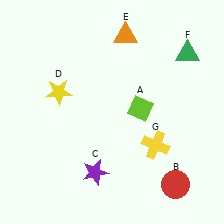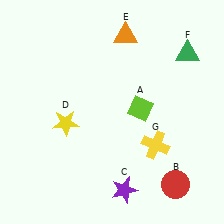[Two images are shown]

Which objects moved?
The objects that moved are: the purple star (C), the yellow star (D).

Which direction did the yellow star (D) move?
The yellow star (D) moved down.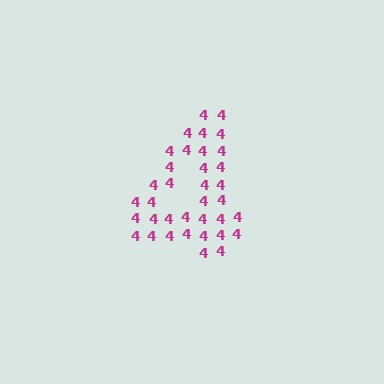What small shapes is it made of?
It is made of small digit 4's.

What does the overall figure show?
The overall figure shows the digit 4.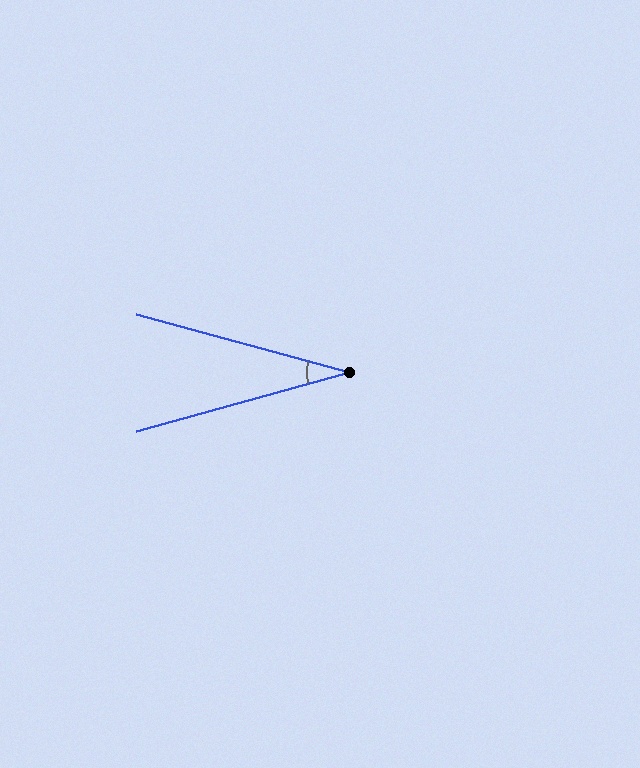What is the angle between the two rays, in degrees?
Approximately 31 degrees.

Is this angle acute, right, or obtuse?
It is acute.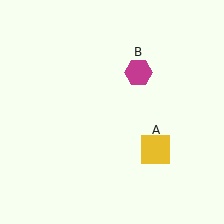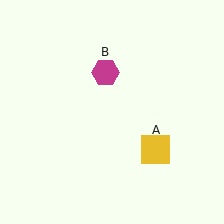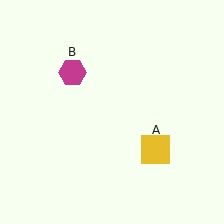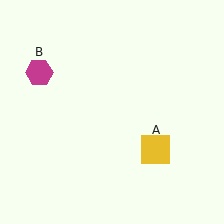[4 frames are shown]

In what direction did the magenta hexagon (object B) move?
The magenta hexagon (object B) moved left.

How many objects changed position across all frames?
1 object changed position: magenta hexagon (object B).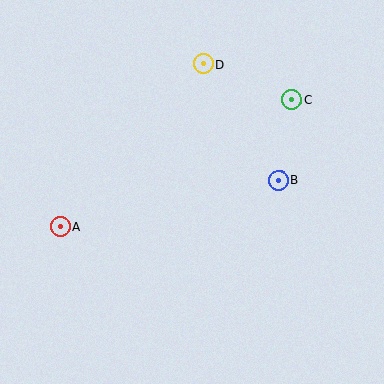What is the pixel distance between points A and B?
The distance between A and B is 223 pixels.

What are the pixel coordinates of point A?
Point A is at (60, 227).